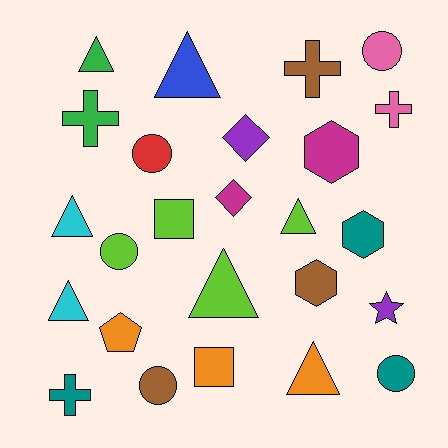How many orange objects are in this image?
There are 3 orange objects.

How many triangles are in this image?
There are 7 triangles.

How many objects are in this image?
There are 25 objects.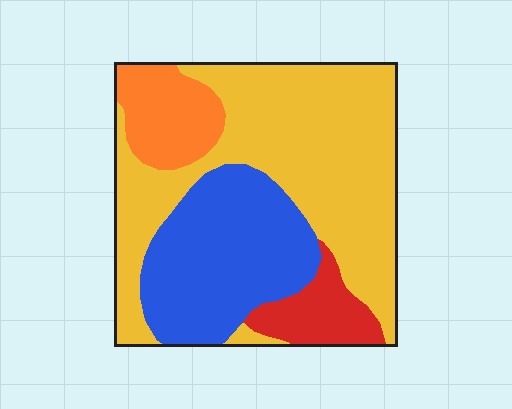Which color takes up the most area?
Yellow, at roughly 50%.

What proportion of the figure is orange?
Orange takes up about one tenth (1/10) of the figure.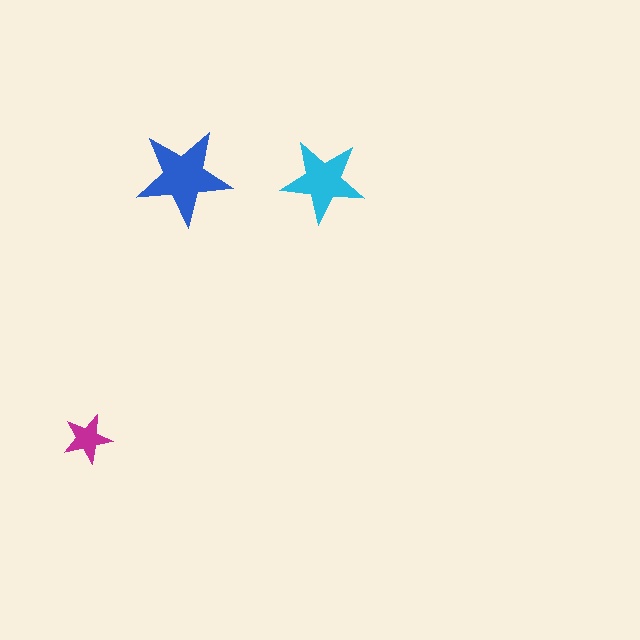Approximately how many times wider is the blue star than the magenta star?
About 2 times wider.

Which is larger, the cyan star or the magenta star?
The cyan one.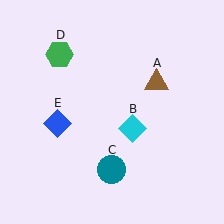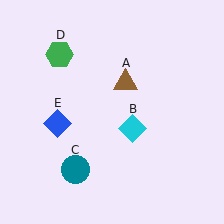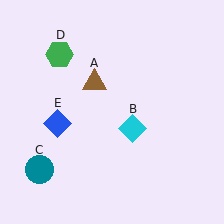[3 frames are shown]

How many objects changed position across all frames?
2 objects changed position: brown triangle (object A), teal circle (object C).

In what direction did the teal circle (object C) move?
The teal circle (object C) moved left.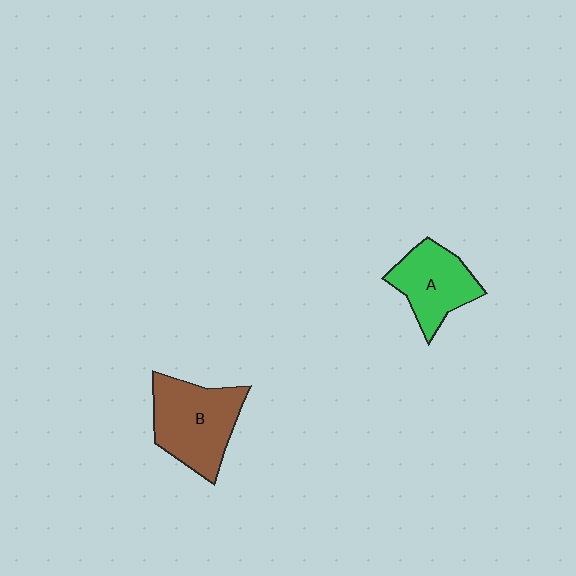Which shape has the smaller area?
Shape A (green).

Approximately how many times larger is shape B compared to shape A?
Approximately 1.3 times.